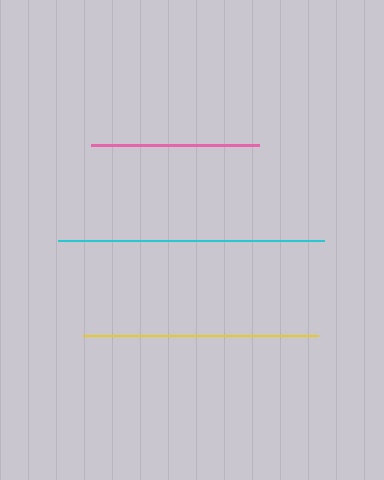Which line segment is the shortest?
The pink line is the shortest at approximately 167 pixels.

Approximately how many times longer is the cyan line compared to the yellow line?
The cyan line is approximately 1.1 times the length of the yellow line.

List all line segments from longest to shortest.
From longest to shortest: cyan, yellow, pink.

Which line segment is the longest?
The cyan line is the longest at approximately 266 pixels.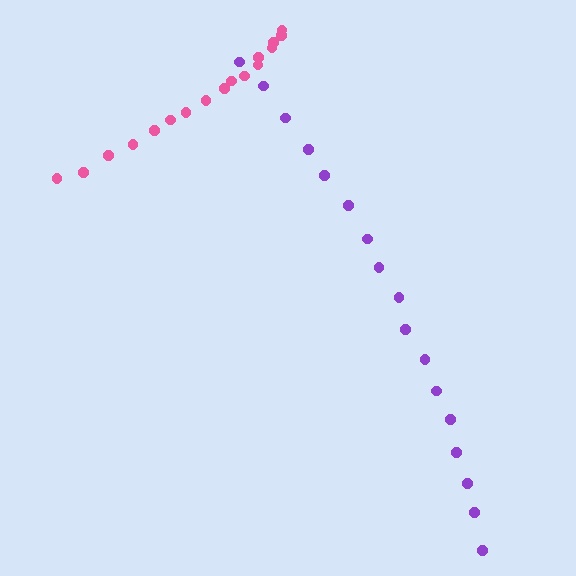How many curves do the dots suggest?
There are 2 distinct paths.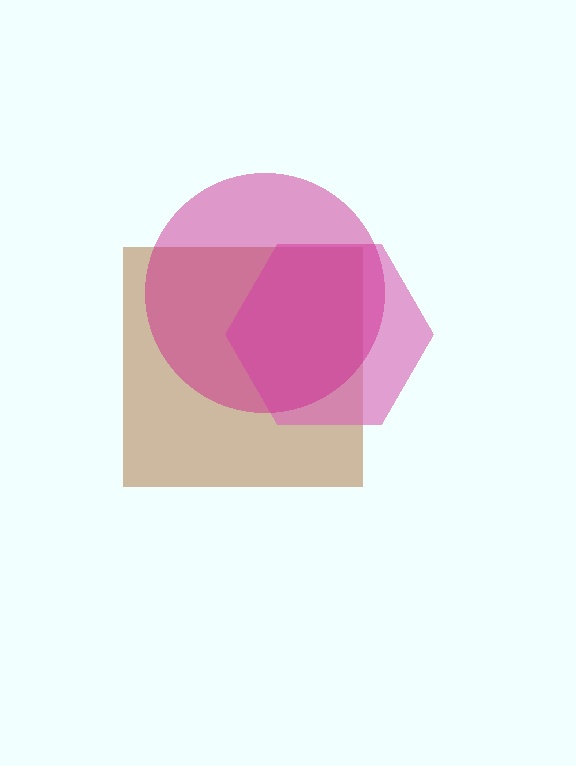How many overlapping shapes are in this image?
There are 3 overlapping shapes in the image.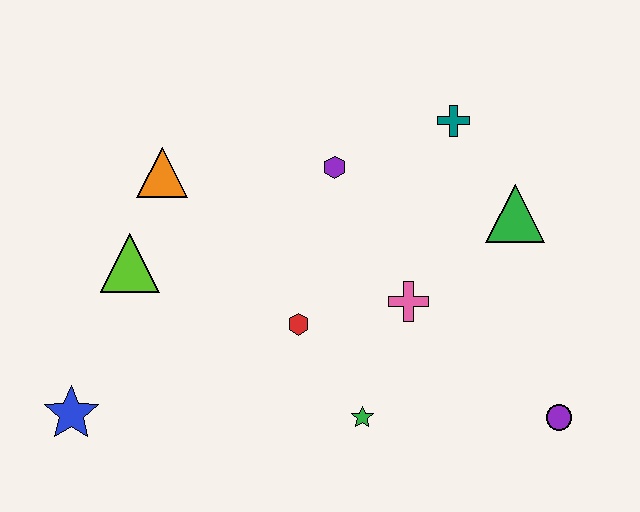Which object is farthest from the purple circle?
The blue star is farthest from the purple circle.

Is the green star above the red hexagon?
No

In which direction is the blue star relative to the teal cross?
The blue star is to the left of the teal cross.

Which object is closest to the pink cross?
The red hexagon is closest to the pink cross.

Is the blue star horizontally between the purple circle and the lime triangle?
No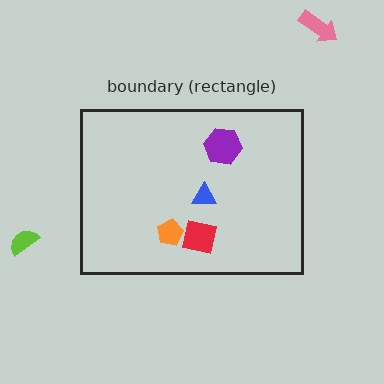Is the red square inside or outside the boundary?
Inside.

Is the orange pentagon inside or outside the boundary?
Inside.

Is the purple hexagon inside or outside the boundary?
Inside.